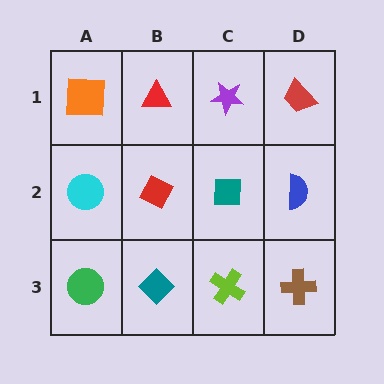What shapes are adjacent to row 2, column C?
A purple star (row 1, column C), a lime cross (row 3, column C), a red diamond (row 2, column B), a blue semicircle (row 2, column D).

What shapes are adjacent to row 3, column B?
A red diamond (row 2, column B), a green circle (row 3, column A), a lime cross (row 3, column C).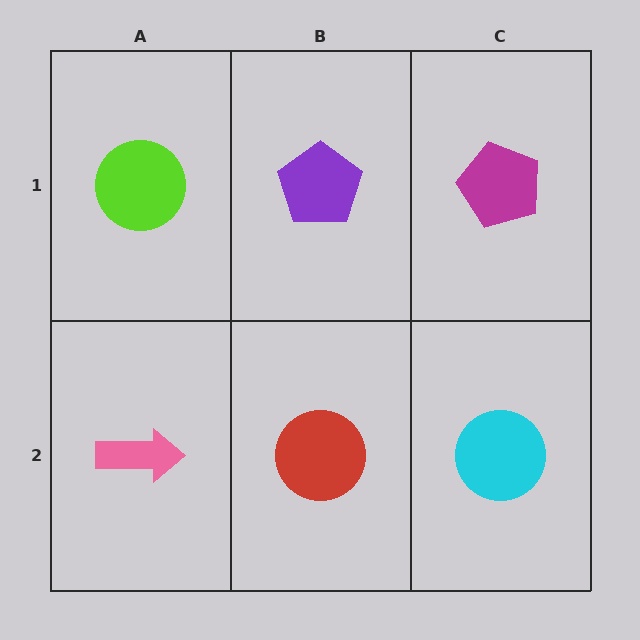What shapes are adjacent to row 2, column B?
A purple pentagon (row 1, column B), a pink arrow (row 2, column A), a cyan circle (row 2, column C).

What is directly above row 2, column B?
A purple pentagon.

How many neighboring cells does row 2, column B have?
3.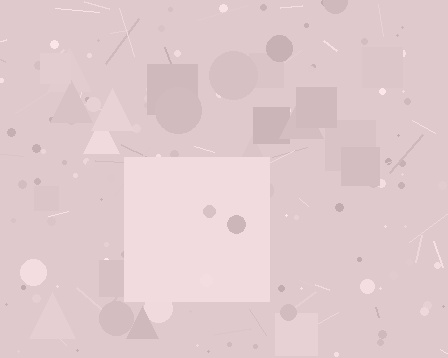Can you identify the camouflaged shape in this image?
The camouflaged shape is a square.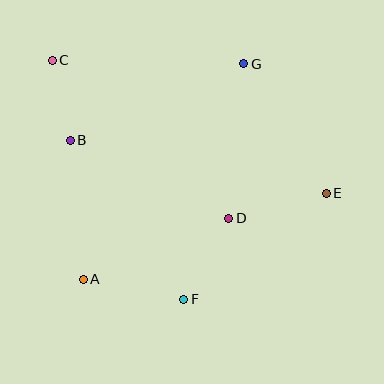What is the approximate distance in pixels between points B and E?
The distance between B and E is approximately 262 pixels.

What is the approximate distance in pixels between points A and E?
The distance between A and E is approximately 258 pixels.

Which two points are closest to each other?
Points B and C are closest to each other.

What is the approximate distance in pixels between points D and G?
The distance between D and G is approximately 155 pixels.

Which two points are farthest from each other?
Points C and E are farthest from each other.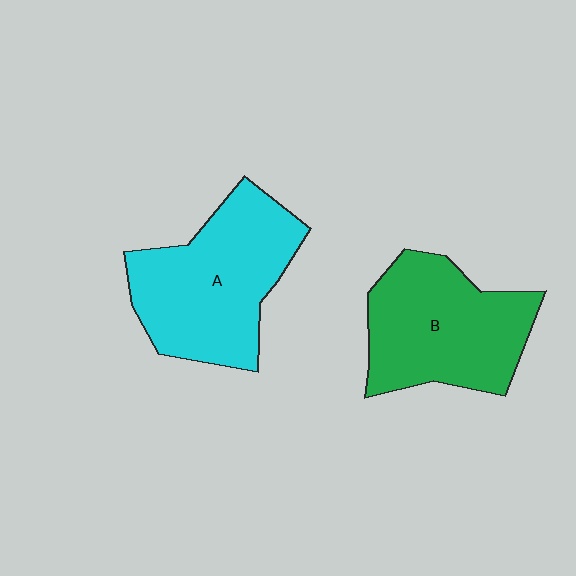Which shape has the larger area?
Shape A (cyan).